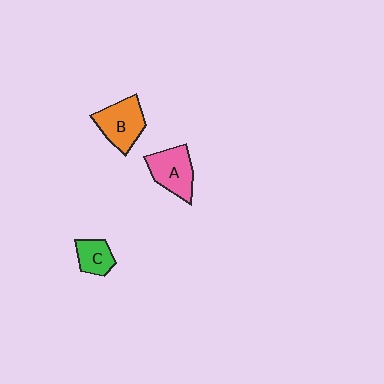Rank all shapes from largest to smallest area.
From largest to smallest: B (orange), A (pink), C (green).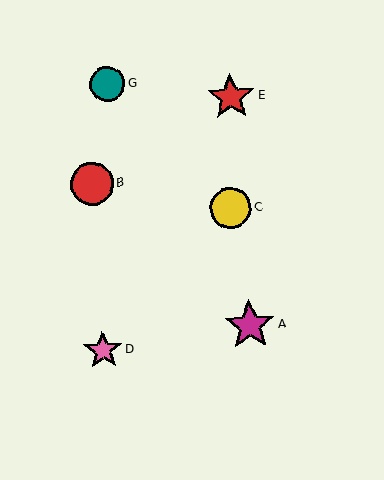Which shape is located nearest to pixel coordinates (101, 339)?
The pink star (labeled D) at (103, 350) is nearest to that location.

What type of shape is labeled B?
Shape B is a red circle.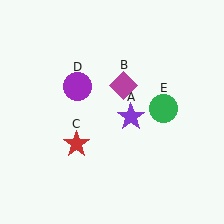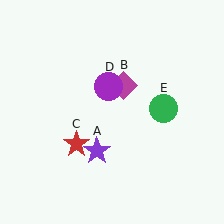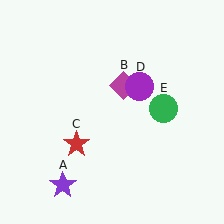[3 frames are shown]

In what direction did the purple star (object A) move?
The purple star (object A) moved down and to the left.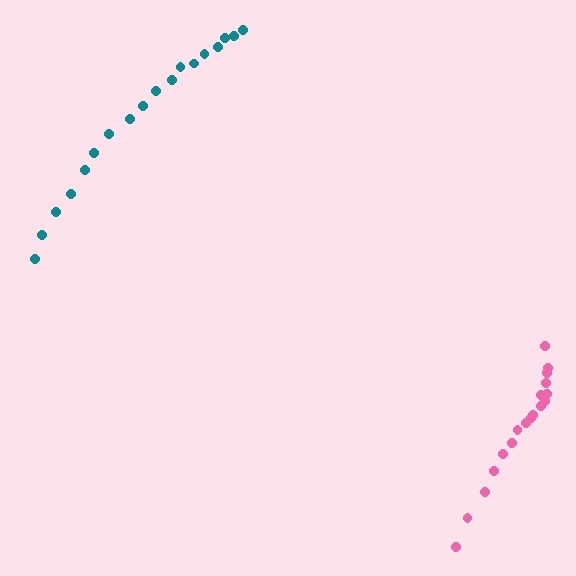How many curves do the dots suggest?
There are 2 distinct paths.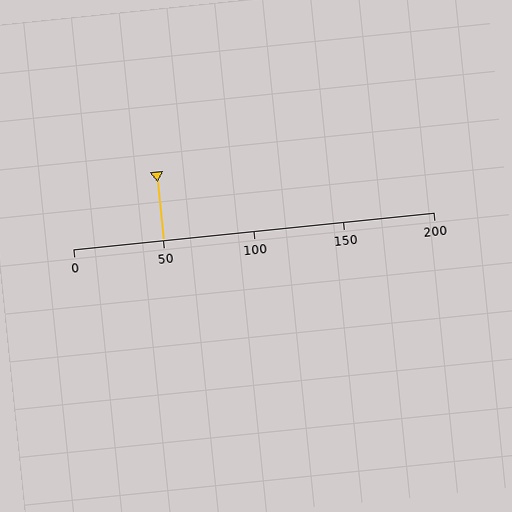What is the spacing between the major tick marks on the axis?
The major ticks are spaced 50 apart.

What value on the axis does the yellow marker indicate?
The marker indicates approximately 50.